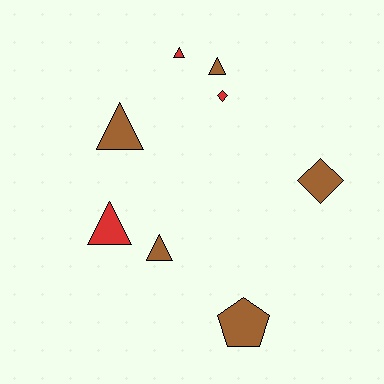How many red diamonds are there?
There is 1 red diamond.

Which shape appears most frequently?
Triangle, with 5 objects.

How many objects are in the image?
There are 8 objects.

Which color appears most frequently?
Brown, with 5 objects.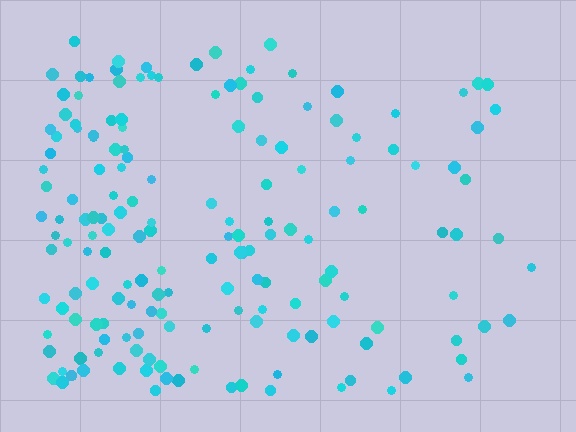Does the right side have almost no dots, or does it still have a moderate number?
Still a moderate number, just noticeably fewer than the left.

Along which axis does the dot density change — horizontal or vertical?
Horizontal.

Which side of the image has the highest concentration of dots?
The left.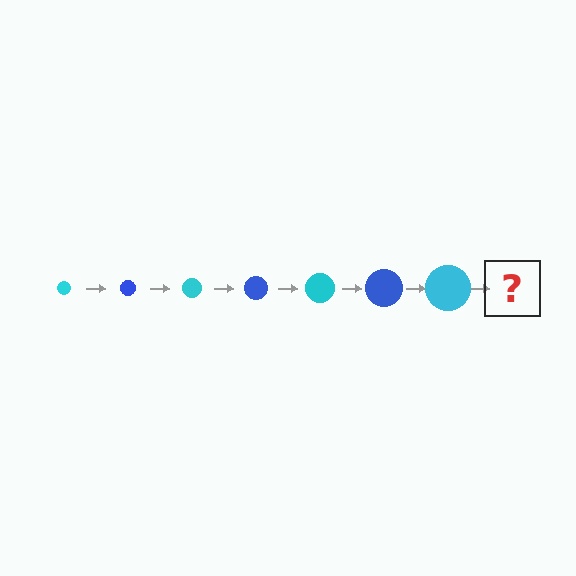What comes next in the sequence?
The next element should be a blue circle, larger than the previous one.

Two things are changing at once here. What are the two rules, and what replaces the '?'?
The two rules are that the circle grows larger each step and the color cycles through cyan and blue. The '?' should be a blue circle, larger than the previous one.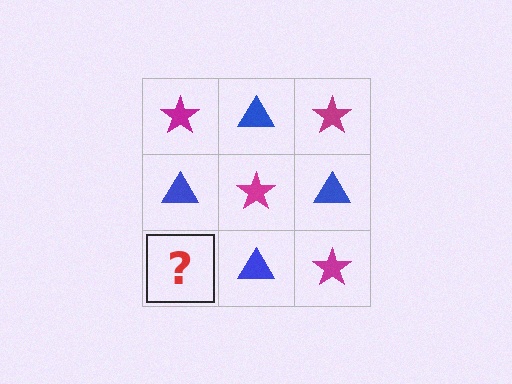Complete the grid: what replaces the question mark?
The question mark should be replaced with a magenta star.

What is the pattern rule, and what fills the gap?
The rule is that it alternates magenta star and blue triangle in a checkerboard pattern. The gap should be filled with a magenta star.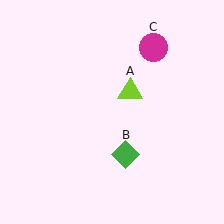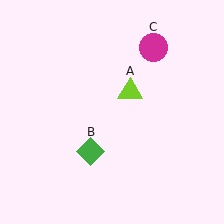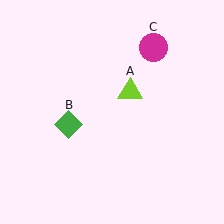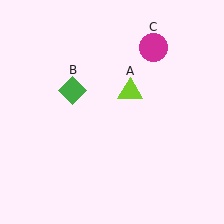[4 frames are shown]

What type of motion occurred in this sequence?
The green diamond (object B) rotated clockwise around the center of the scene.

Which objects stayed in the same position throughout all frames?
Lime triangle (object A) and magenta circle (object C) remained stationary.